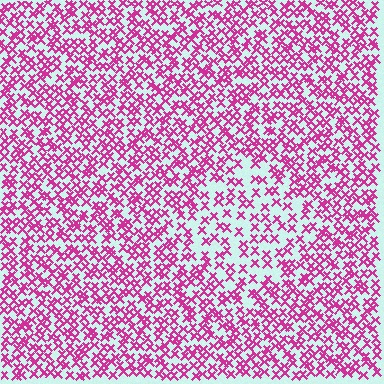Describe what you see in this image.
The image contains small magenta elements arranged at two different densities. A diamond-shaped region is visible where the elements are less densely packed than the surrounding area.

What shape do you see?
I see a diamond.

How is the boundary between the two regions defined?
The boundary is defined by a change in element density (approximately 1.9x ratio). All elements are the same color, size, and shape.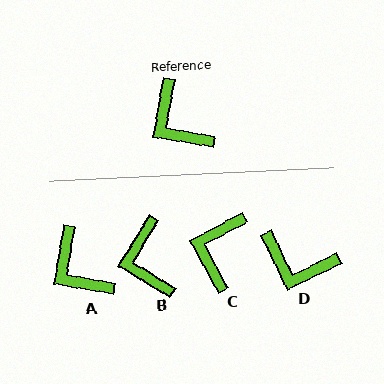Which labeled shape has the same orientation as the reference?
A.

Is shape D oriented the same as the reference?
No, it is off by about 35 degrees.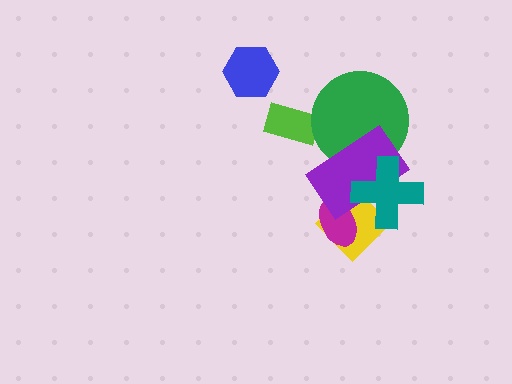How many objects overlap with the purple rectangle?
4 objects overlap with the purple rectangle.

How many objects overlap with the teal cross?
2 objects overlap with the teal cross.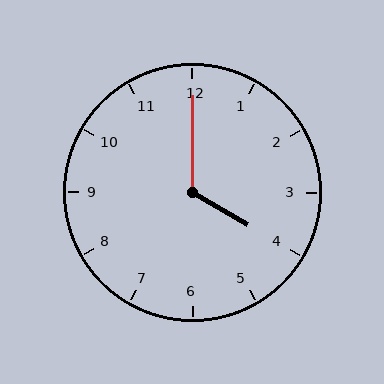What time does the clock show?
4:00.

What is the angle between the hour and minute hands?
Approximately 120 degrees.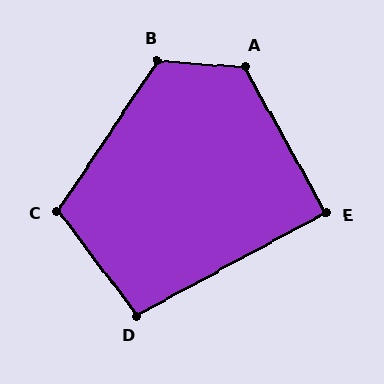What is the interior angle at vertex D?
Approximately 98 degrees (obtuse).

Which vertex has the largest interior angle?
A, at approximately 123 degrees.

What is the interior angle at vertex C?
Approximately 109 degrees (obtuse).